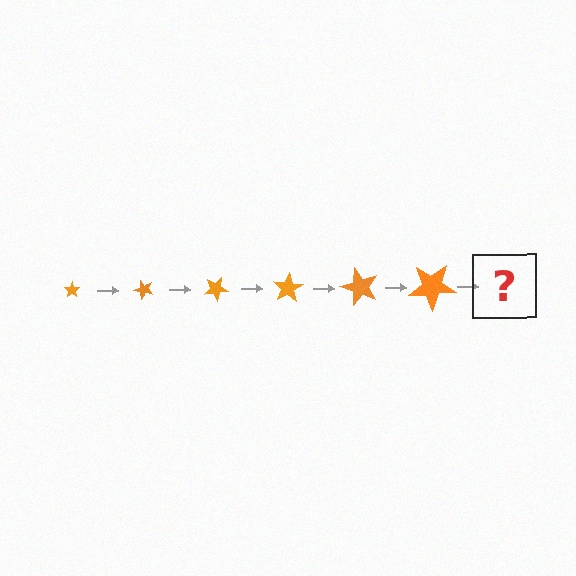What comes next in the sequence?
The next element should be a star, larger than the previous one and rotated 300 degrees from the start.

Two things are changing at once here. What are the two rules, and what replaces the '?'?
The two rules are that the star grows larger each step and it rotates 50 degrees each step. The '?' should be a star, larger than the previous one and rotated 300 degrees from the start.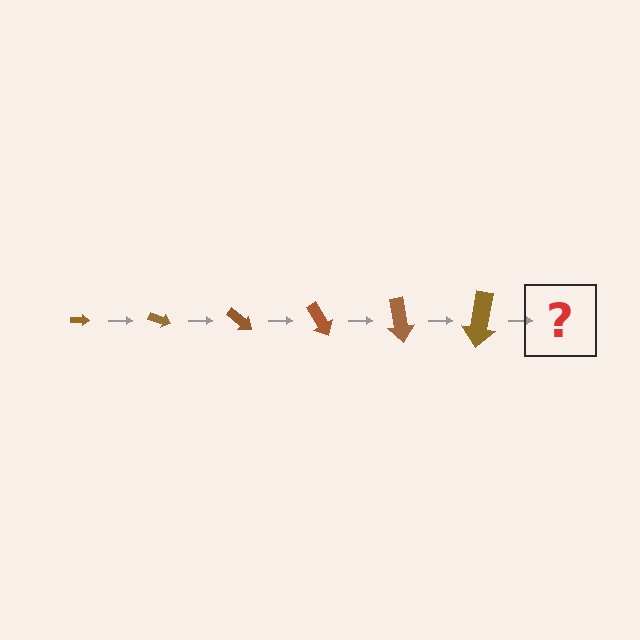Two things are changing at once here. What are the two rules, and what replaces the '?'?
The two rules are that the arrow grows larger each step and it rotates 20 degrees each step. The '?' should be an arrow, larger than the previous one and rotated 120 degrees from the start.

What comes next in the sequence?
The next element should be an arrow, larger than the previous one and rotated 120 degrees from the start.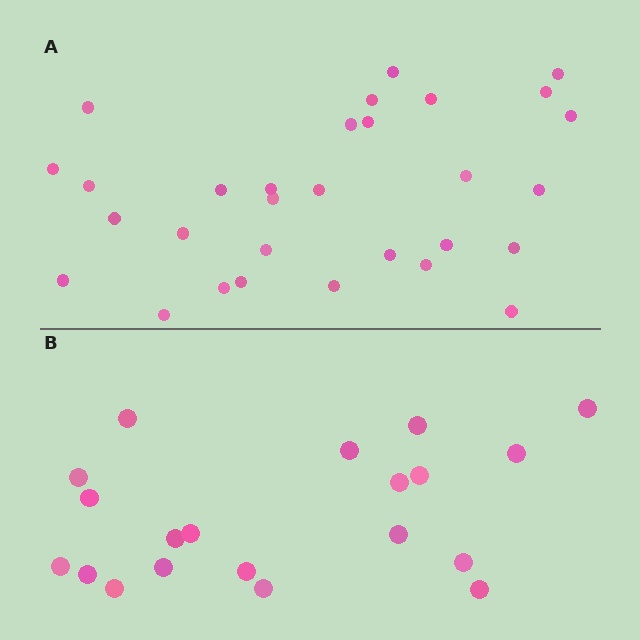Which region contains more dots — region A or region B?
Region A (the top region) has more dots.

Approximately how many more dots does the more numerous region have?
Region A has roughly 10 or so more dots than region B.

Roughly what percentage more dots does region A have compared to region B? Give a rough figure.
About 50% more.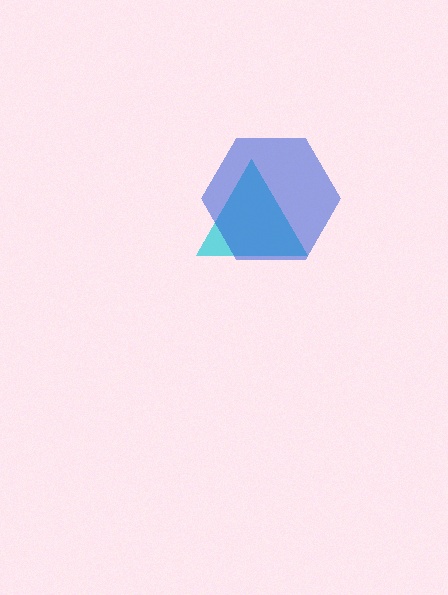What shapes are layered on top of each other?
The layered shapes are: a cyan triangle, a blue hexagon.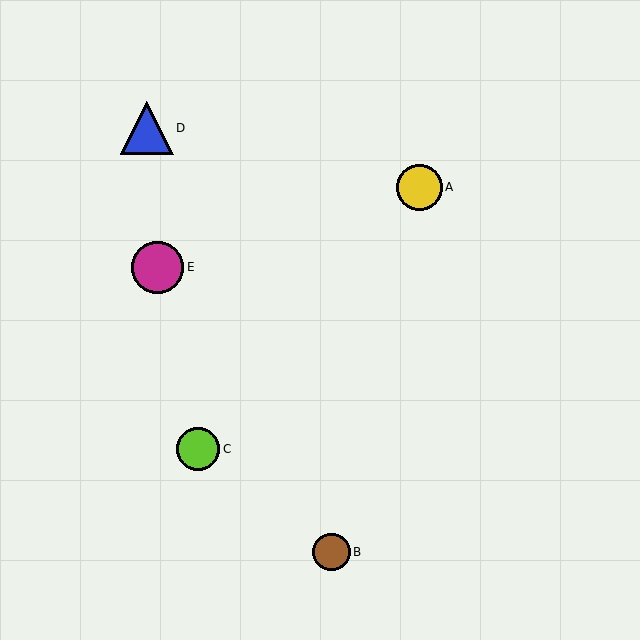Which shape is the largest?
The blue triangle (labeled D) is the largest.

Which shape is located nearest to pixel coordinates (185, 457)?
The lime circle (labeled C) at (198, 449) is nearest to that location.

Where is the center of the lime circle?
The center of the lime circle is at (198, 449).